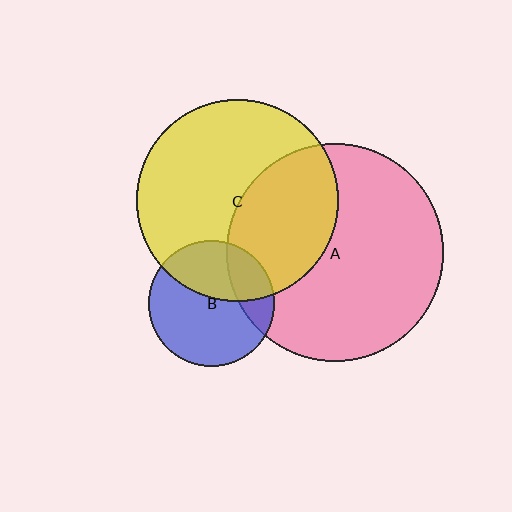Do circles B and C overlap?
Yes.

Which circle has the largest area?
Circle A (pink).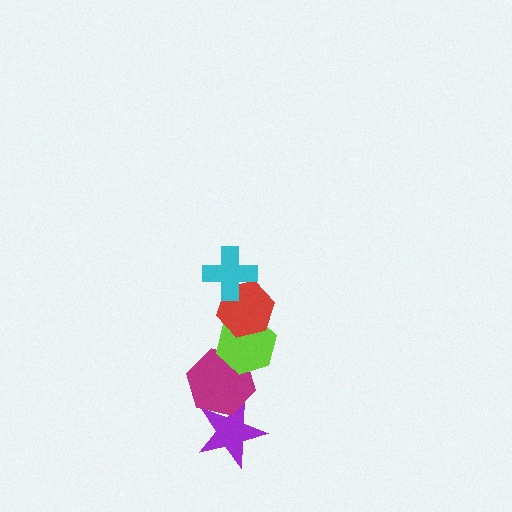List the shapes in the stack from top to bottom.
From top to bottom: the cyan cross, the red hexagon, the lime hexagon, the magenta hexagon, the purple star.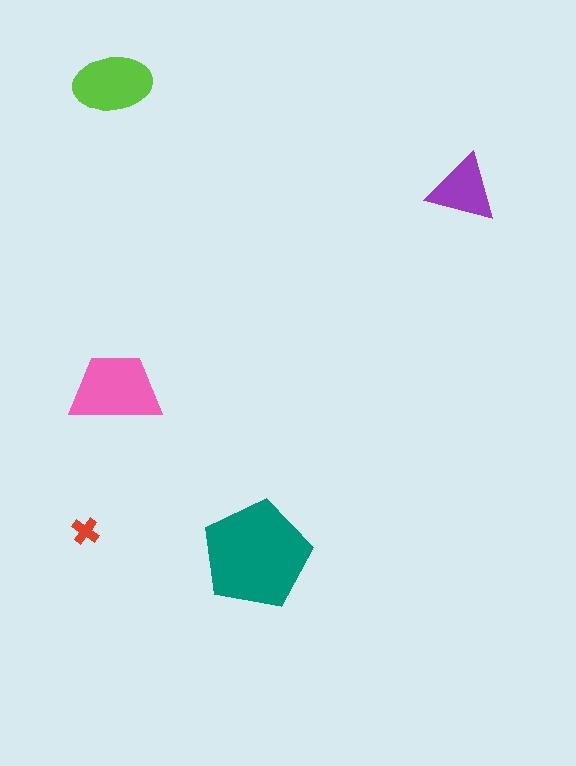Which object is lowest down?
The teal pentagon is bottommost.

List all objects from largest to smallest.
The teal pentagon, the pink trapezoid, the lime ellipse, the purple triangle, the red cross.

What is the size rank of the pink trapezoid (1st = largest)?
2nd.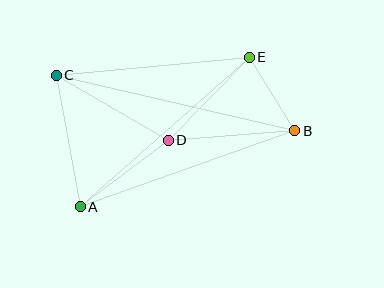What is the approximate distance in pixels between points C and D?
The distance between C and D is approximately 130 pixels.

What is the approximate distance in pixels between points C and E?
The distance between C and E is approximately 194 pixels.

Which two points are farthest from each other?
Points B and C are farthest from each other.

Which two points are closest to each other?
Points B and E are closest to each other.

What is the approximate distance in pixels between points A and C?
The distance between A and C is approximately 133 pixels.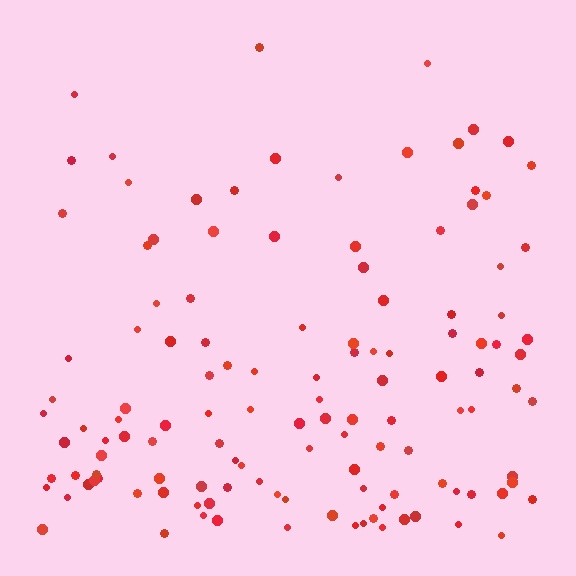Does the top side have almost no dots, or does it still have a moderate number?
Still a moderate number, just noticeably fewer than the bottom.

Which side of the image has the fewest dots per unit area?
The top.